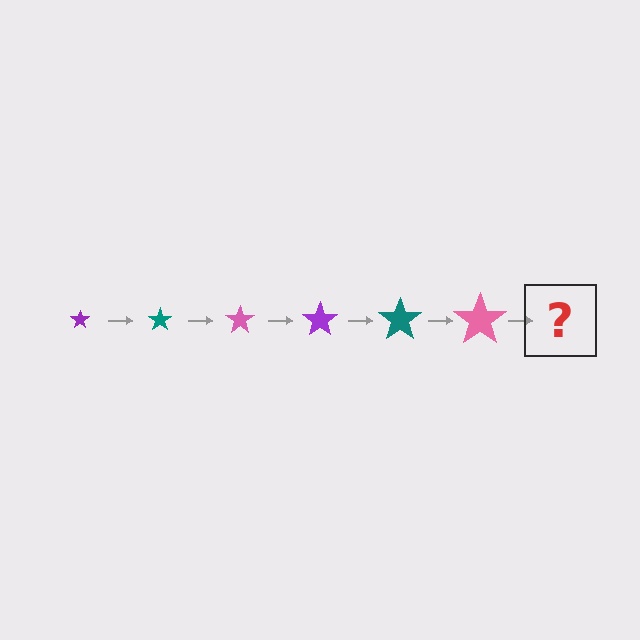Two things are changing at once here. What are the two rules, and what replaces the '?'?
The two rules are that the star grows larger each step and the color cycles through purple, teal, and pink. The '?' should be a purple star, larger than the previous one.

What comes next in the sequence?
The next element should be a purple star, larger than the previous one.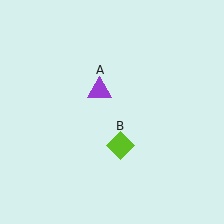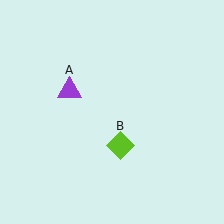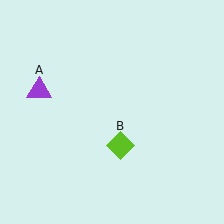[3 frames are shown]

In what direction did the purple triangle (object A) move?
The purple triangle (object A) moved left.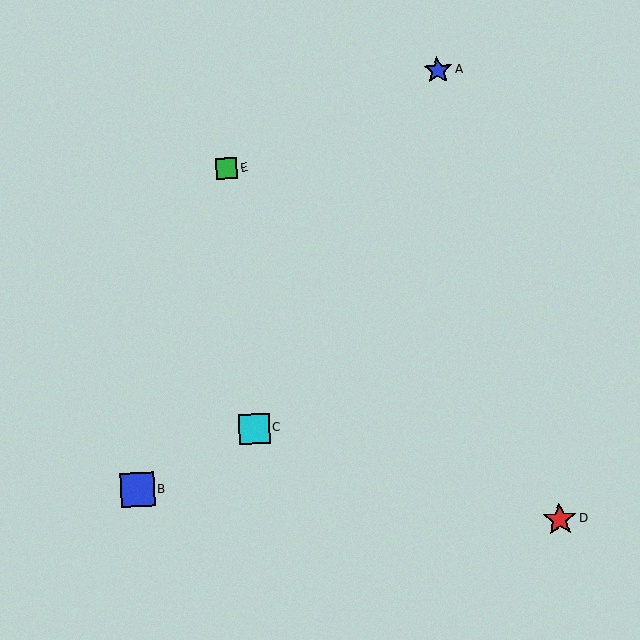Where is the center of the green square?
The center of the green square is at (227, 168).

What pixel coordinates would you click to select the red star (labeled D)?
Click at (560, 519) to select the red star D.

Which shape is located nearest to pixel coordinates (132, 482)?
The blue square (labeled B) at (137, 490) is nearest to that location.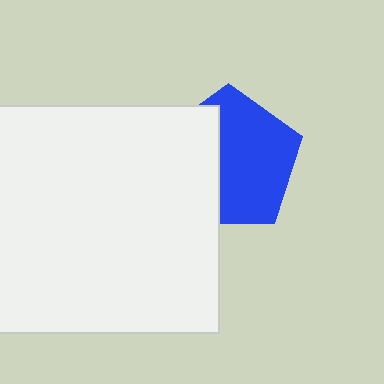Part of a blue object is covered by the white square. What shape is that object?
It is a pentagon.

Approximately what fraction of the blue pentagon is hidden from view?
Roughly 40% of the blue pentagon is hidden behind the white square.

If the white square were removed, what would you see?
You would see the complete blue pentagon.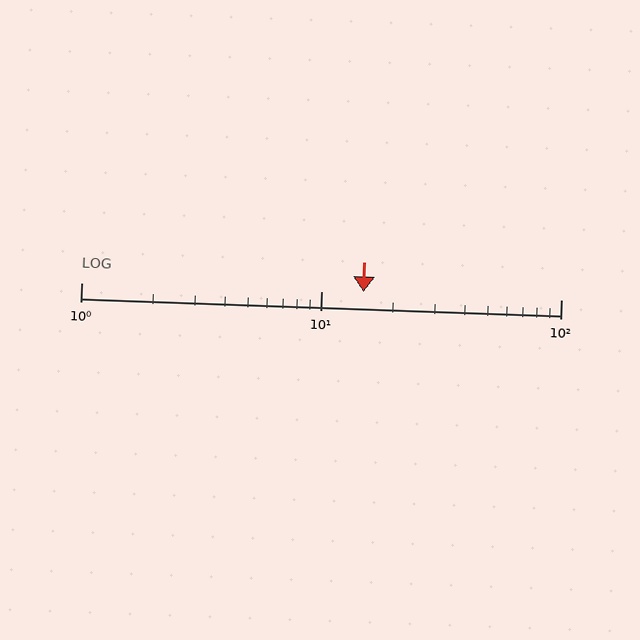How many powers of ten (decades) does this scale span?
The scale spans 2 decades, from 1 to 100.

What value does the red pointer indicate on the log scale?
The pointer indicates approximately 15.